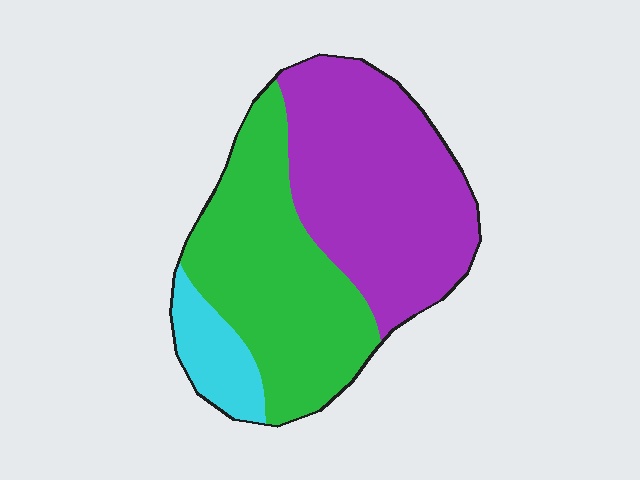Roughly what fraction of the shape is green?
Green covers about 40% of the shape.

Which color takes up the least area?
Cyan, at roughly 10%.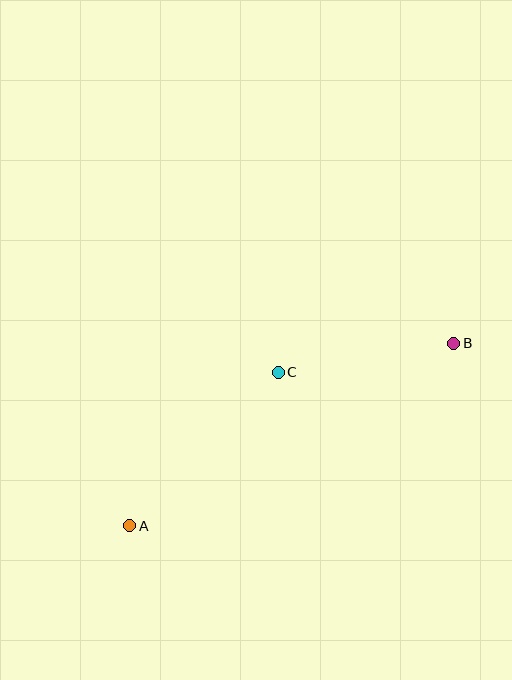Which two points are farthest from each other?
Points A and B are farthest from each other.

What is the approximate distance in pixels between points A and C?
The distance between A and C is approximately 213 pixels.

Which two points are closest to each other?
Points B and C are closest to each other.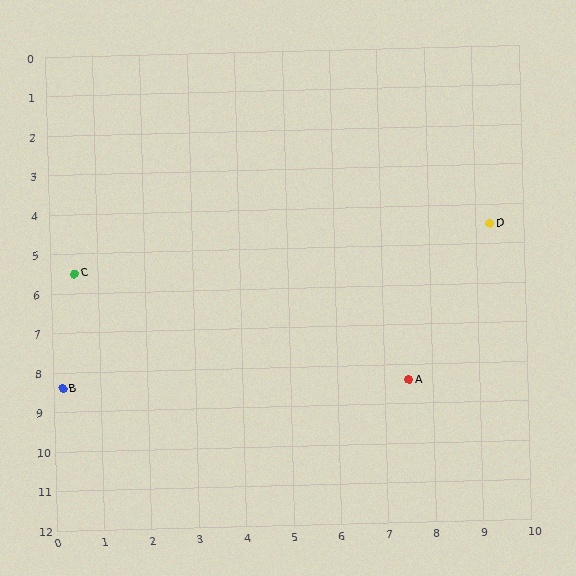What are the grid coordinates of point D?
Point D is at approximately (9.3, 4.5).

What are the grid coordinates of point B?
Point B is at approximately (0.2, 8.4).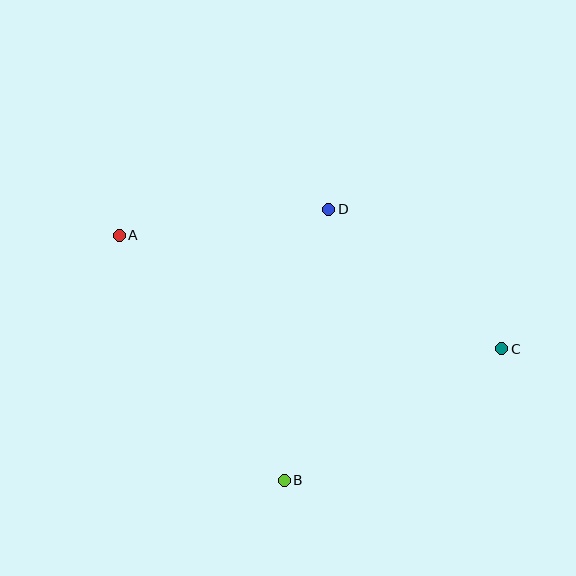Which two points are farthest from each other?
Points A and C are farthest from each other.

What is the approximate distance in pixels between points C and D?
The distance between C and D is approximately 222 pixels.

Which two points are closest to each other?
Points A and D are closest to each other.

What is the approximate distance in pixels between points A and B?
The distance between A and B is approximately 295 pixels.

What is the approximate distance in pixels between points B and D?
The distance between B and D is approximately 274 pixels.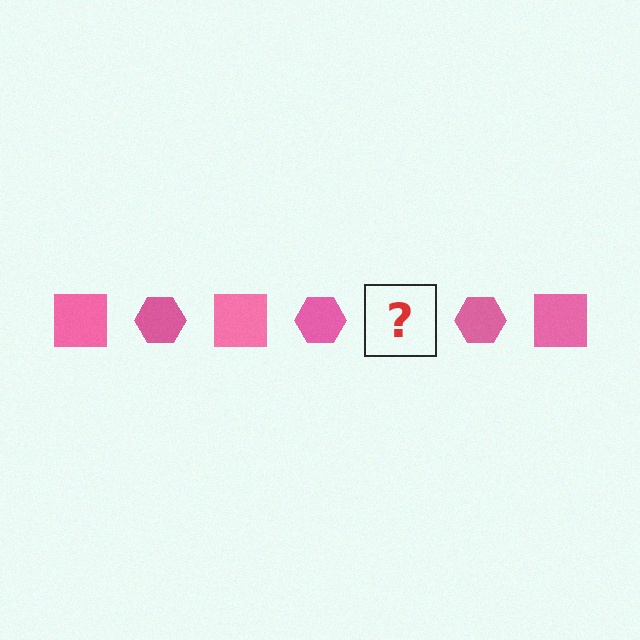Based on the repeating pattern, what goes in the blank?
The blank should be a pink square.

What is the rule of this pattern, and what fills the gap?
The rule is that the pattern cycles through square, hexagon shapes in pink. The gap should be filled with a pink square.